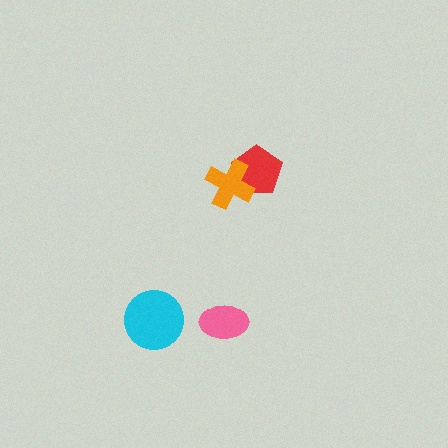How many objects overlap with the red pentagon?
1 object overlaps with the red pentagon.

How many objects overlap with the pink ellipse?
0 objects overlap with the pink ellipse.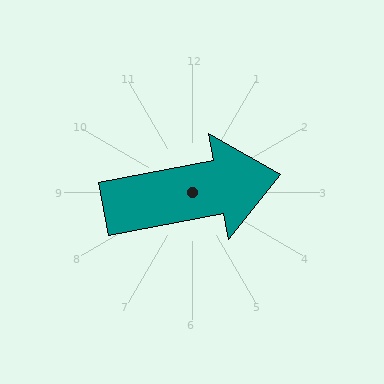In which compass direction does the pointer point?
East.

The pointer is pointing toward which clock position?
Roughly 3 o'clock.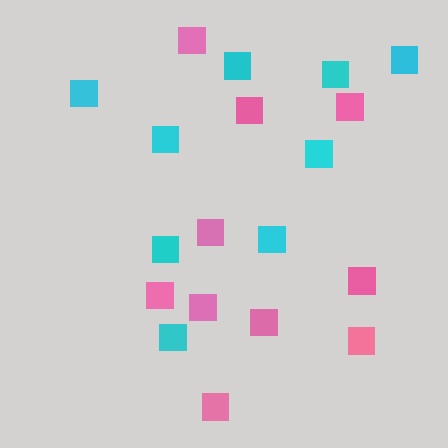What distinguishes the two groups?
There are 2 groups: one group of pink squares (10) and one group of cyan squares (9).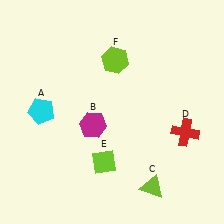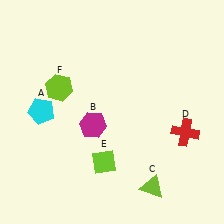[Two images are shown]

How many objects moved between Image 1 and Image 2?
1 object moved between the two images.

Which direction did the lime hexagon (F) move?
The lime hexagon (F) moved left.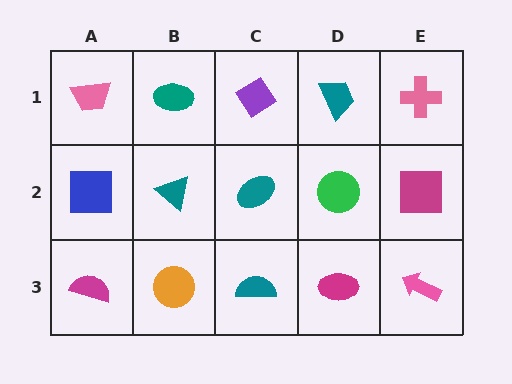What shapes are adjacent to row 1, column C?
A teal ellipse (row 2, column C), a teal ellipse (row 1, column B), a teal trapezoid (row 1, column D).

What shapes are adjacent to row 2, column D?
A teal trapezoid (row 1, column D), a magenta ellipse (row 3, column D), a teal ellipse (row 2, column C), a magenta square (row 2, column E).